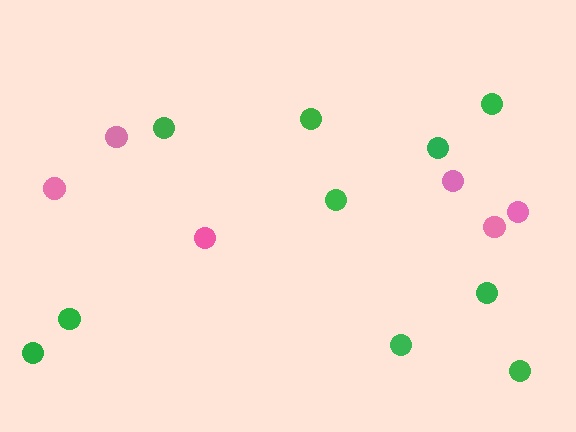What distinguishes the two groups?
There are 2 groups: one group of pink circles (6) and one group of green circles (10).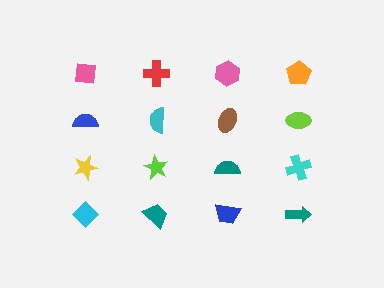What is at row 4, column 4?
A teal arrow.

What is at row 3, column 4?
A cyan cross.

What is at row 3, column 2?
A lime star.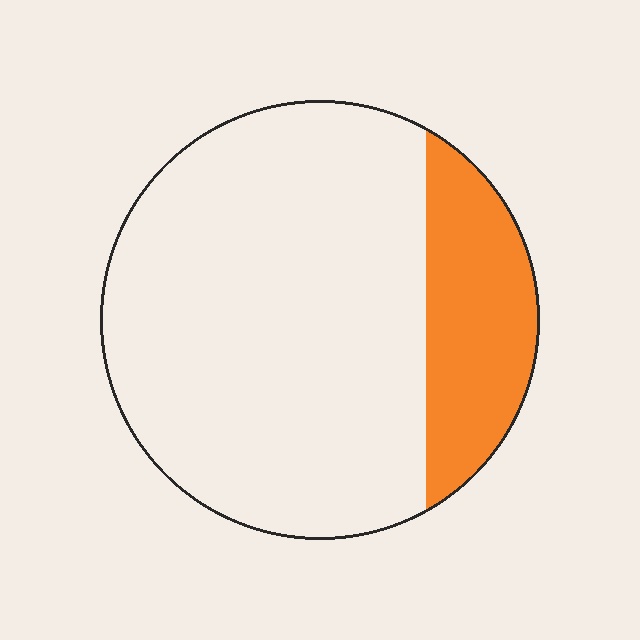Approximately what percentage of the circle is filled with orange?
Approximately 20%.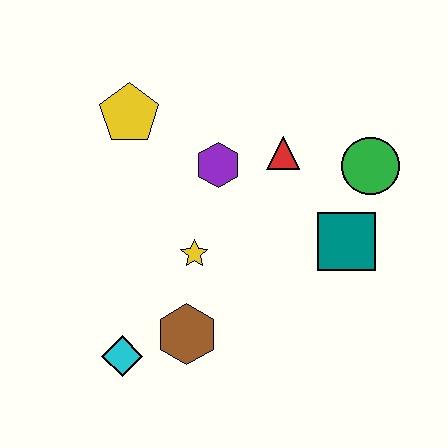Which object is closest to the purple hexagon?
The red triangle is closest to the purple hexagon.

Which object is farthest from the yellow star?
The green circle is farthest from the yellow star.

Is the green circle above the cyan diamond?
Yes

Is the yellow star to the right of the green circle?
No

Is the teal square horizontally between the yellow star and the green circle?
Yes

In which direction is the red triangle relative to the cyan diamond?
The red triangle is above the cyan diamond.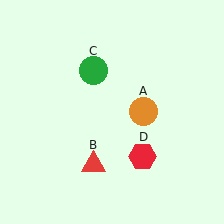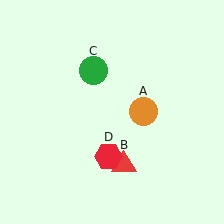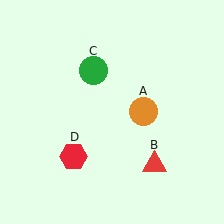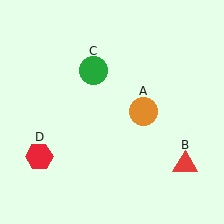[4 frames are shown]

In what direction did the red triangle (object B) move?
The red triangle (object B) moved right.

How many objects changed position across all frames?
2 objects changed position: red triangle (object B), red hexagon (object D).